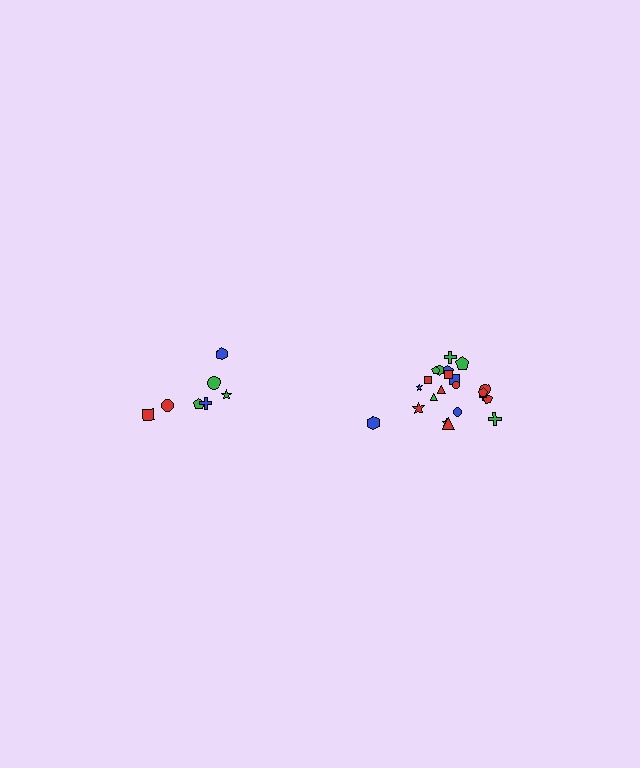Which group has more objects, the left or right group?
The right group.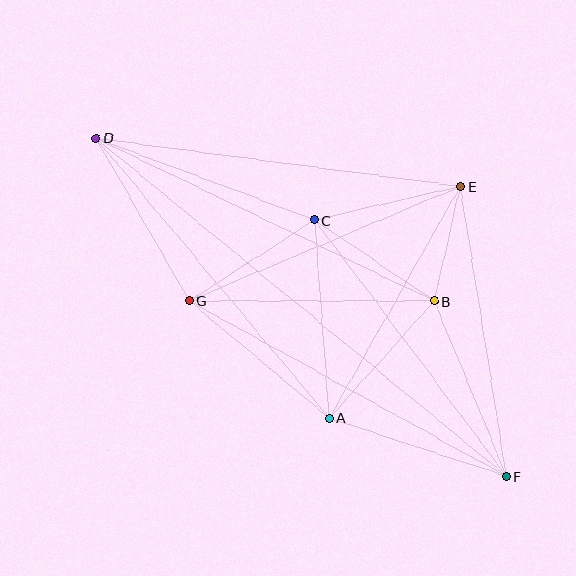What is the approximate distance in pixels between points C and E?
The distance between C and E is approximately 150 pixels.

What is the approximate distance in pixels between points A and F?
The distance between A and F is approximately 186 pixels.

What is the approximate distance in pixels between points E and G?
The distance between E and G is approximately 294 pixels.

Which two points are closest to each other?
Points B and E are closest to each other.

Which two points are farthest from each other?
Points D and F are farthest from each other.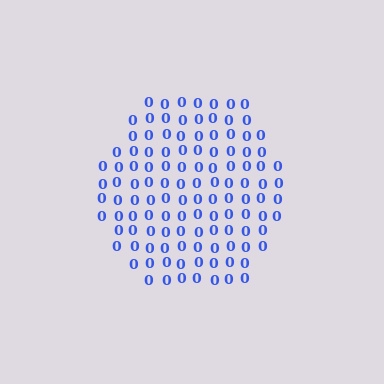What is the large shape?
The large shape is a hexagon.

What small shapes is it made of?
It is made of small digit 0's.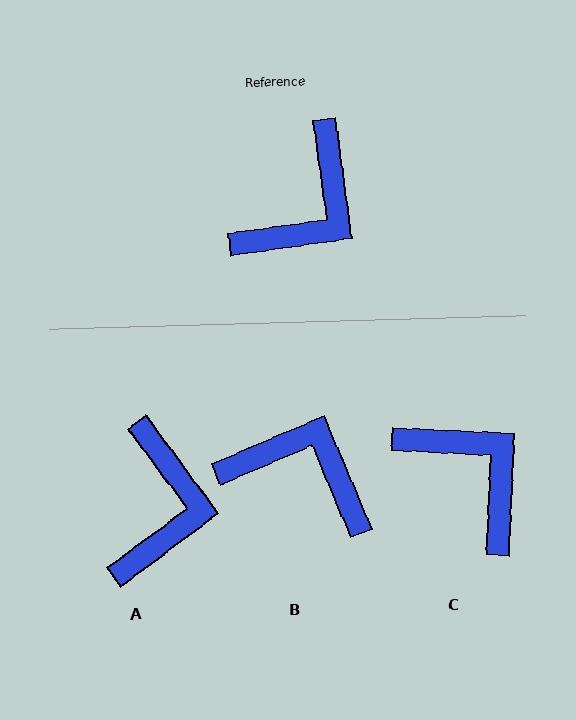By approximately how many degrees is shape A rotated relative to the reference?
Approximately 29 degrees counter-clockwise.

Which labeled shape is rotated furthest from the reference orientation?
B, about 105 degrees away.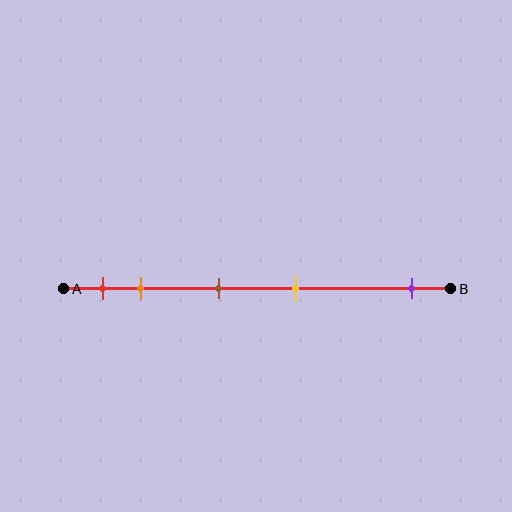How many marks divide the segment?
There are 5 marks dividing the segment.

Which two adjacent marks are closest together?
The red and orange marks are the closest adjacent pair.